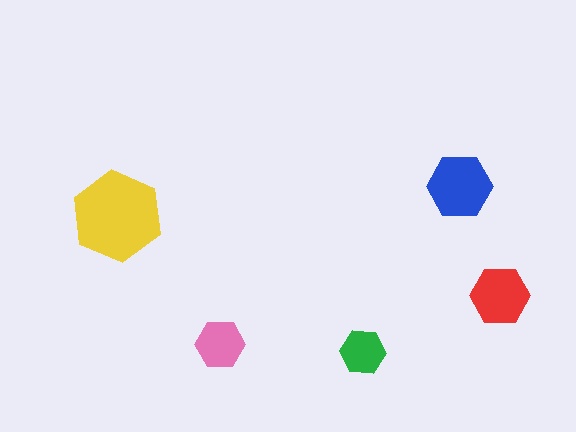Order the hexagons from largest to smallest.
the yellow one, the blue one, the red one, the pink one, the green one.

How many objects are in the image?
There are 5 objects in the image.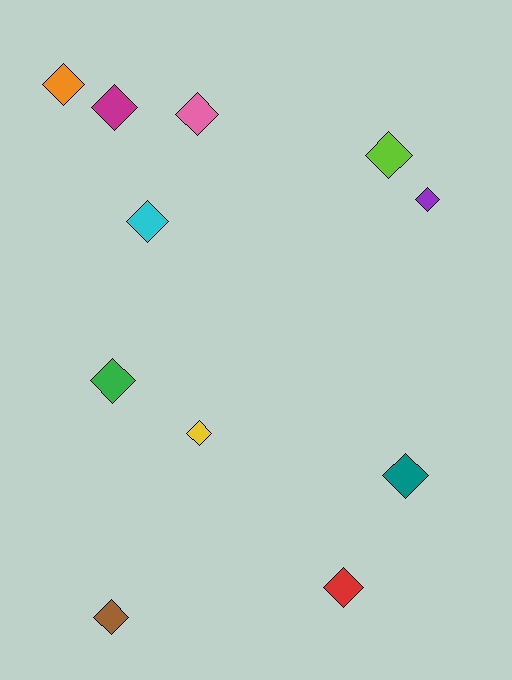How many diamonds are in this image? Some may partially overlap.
There are 11 diamonds.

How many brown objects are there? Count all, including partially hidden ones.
There is 1 brown object.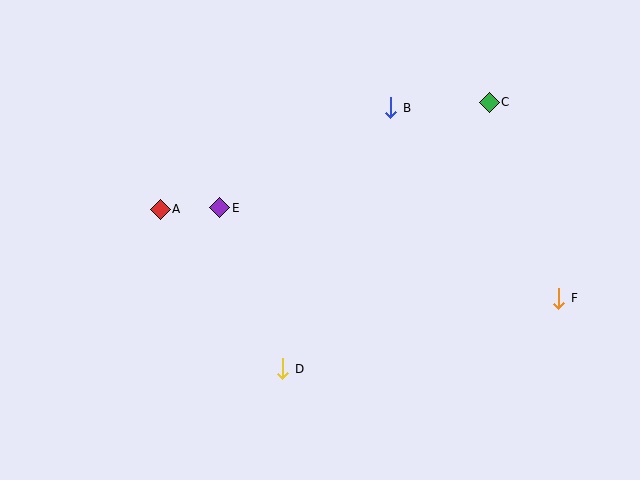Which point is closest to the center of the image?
Point E at (220, 208) is closest to the center.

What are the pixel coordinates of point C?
Point C is at (489, 102).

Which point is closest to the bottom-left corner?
Point D is closest to the bottom-left corner.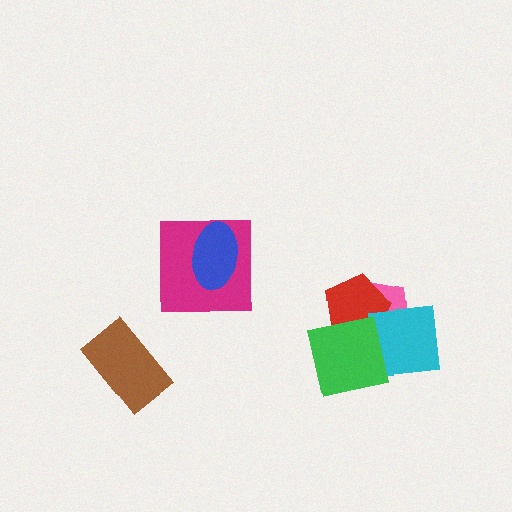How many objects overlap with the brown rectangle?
0 objects overlap with the brown rectangle.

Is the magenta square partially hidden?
Yes, it is partially covered by another shape.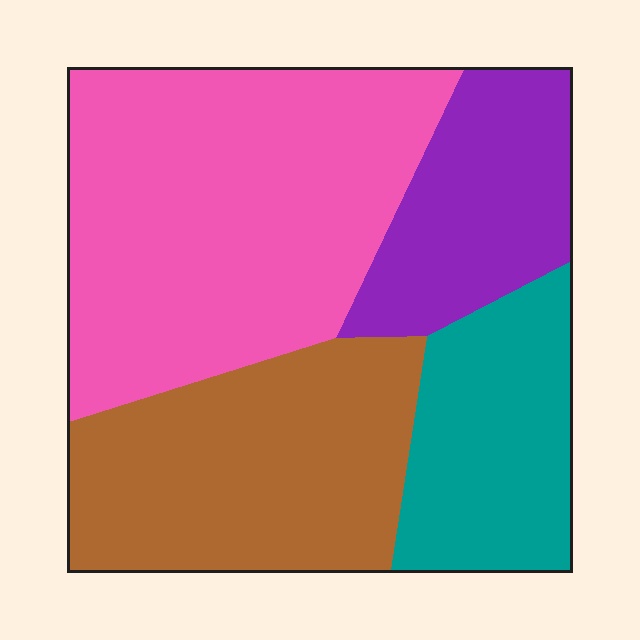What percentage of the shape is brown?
Brown covers around 25% of the shape.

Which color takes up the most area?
Pink, at roughly 40%.